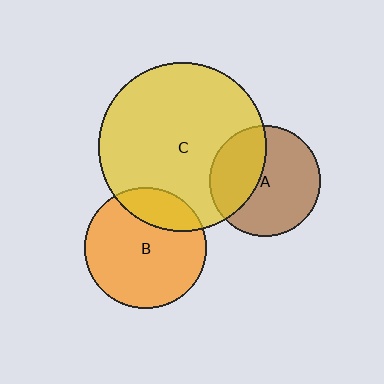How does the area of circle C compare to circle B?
Approximately 1.9 times.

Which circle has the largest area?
Circle C (yellow).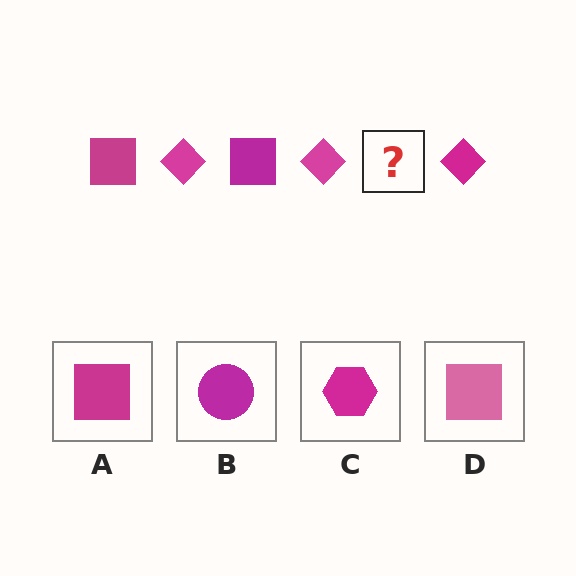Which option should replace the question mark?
Option A.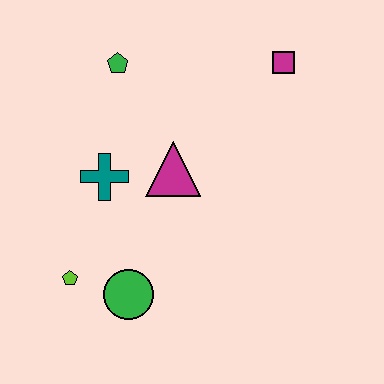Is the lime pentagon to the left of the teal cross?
Yes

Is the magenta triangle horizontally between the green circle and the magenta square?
Yes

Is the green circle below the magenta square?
Yes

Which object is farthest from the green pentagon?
The green circle is farthest from the green pentagon.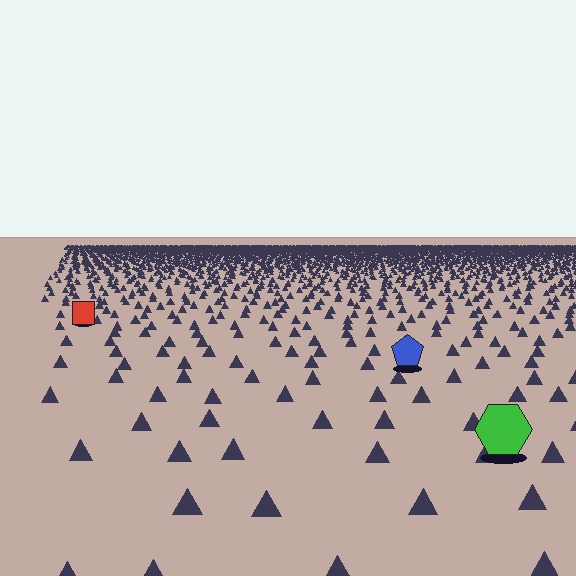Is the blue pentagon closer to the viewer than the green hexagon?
No. The green hexagon is closer — you can tell from the texture gradient: the ground texture is coarser near it.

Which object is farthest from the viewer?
The red square is farthest from the viewer. It appears smaller and the ground texture around it is denser.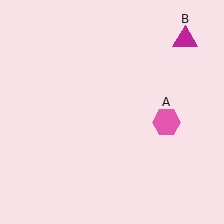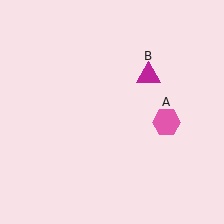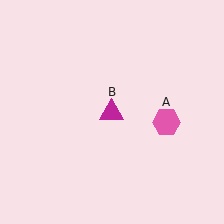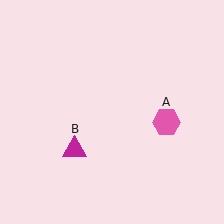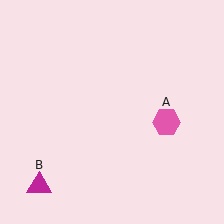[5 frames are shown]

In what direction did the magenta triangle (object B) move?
The magenta triangle (object B) moved down and to the left.